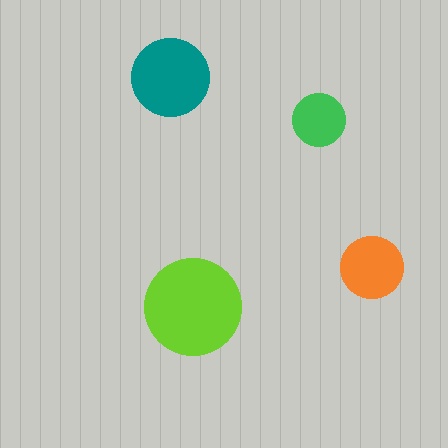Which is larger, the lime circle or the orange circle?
The lime one.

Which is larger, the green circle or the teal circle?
The teal one.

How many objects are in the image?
There are 4 objects in the image.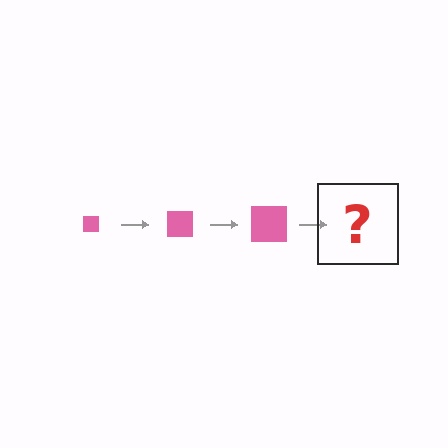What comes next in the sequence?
The next element should be a pink square, larger than the previous one.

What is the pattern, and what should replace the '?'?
The pattern is that the square gets progressively larger each step. The '?' should be a pink square, larger than the previous one.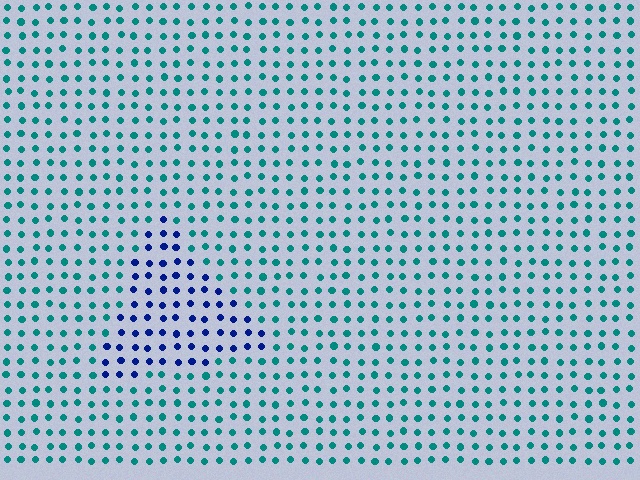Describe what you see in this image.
The image is filled with small teal elements in a uniform arrangement. A triangle-shaped region is visible where the elements are tinted to a slightly different hue, forming a subtle color boundary.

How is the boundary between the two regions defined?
The boundary is defined purely by a slight shift in hue (about 54 degrees). Spacing, size, and orientation are identical on both sides.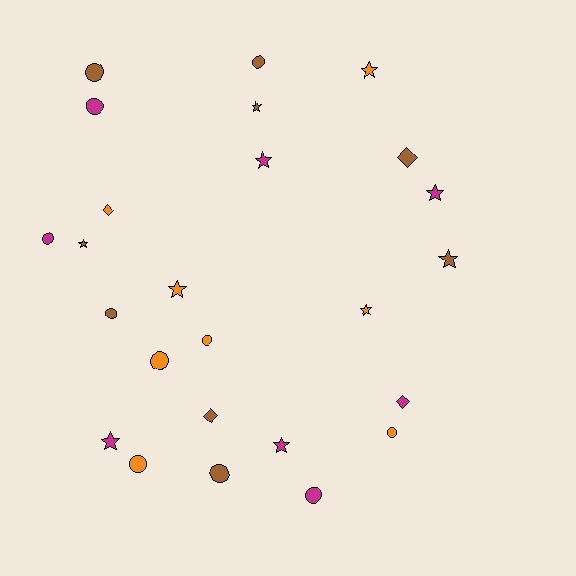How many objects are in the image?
There are 25 objects.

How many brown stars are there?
There are 3 brown stars.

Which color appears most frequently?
Brown, with 9 objects.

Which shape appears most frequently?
Circle, with 11 objects.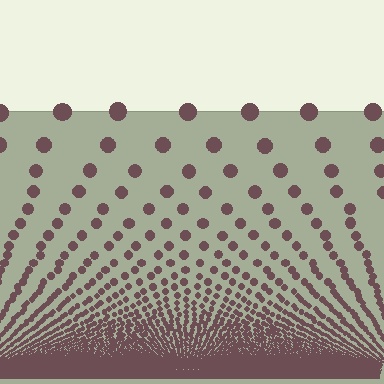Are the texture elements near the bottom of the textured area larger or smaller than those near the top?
Smaller. The gradient is inverted — elements near the bottom are smaller and denser.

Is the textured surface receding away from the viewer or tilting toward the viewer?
The surface appears to tilt toward the viewer. Texture elements get larger and sparser toward the top.